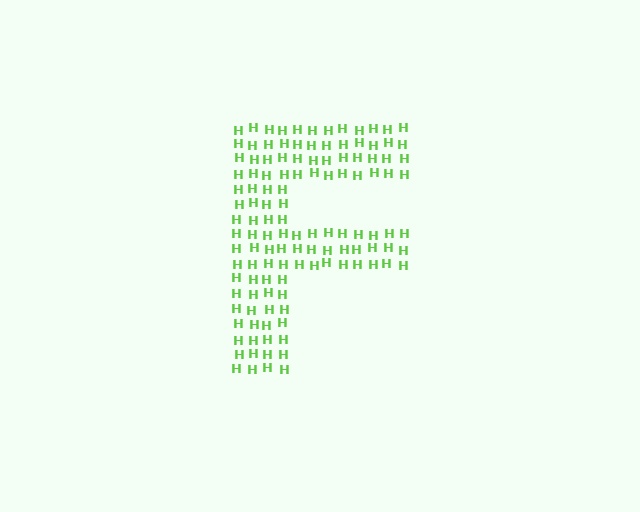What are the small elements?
The small elements are letter H's.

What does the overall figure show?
The overall figure shows the letter F.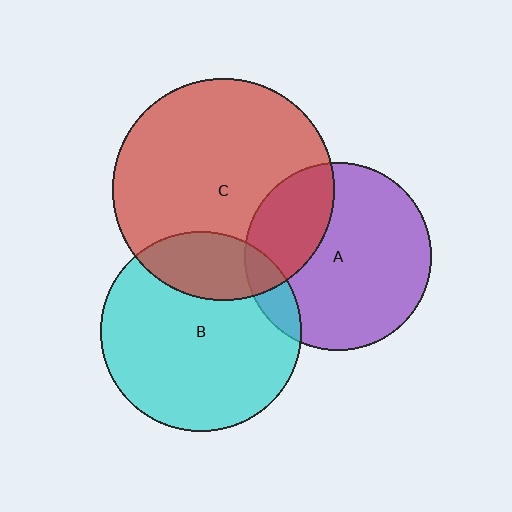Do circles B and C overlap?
Yes.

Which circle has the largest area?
Circle C (red).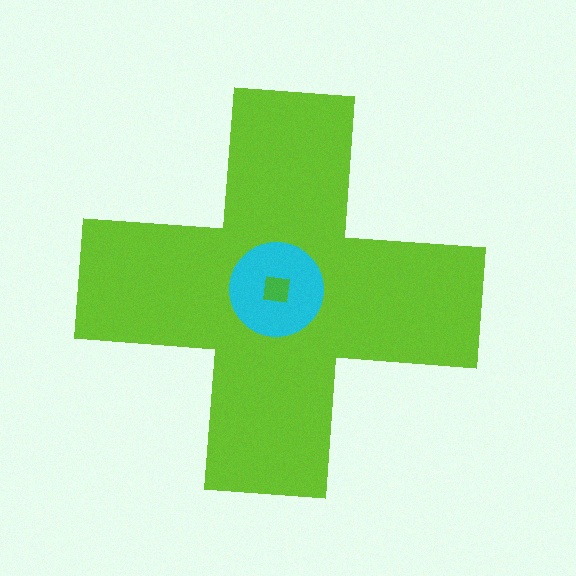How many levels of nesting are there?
3.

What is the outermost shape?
The lime cross.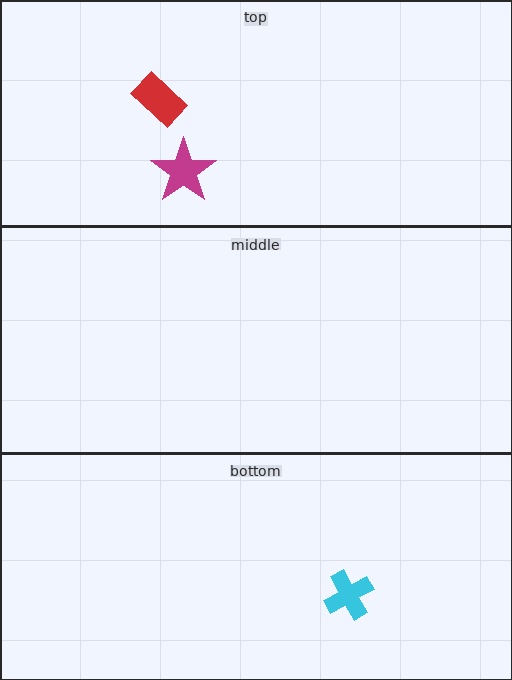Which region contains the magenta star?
The top region.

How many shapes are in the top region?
2.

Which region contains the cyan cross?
The bottom region.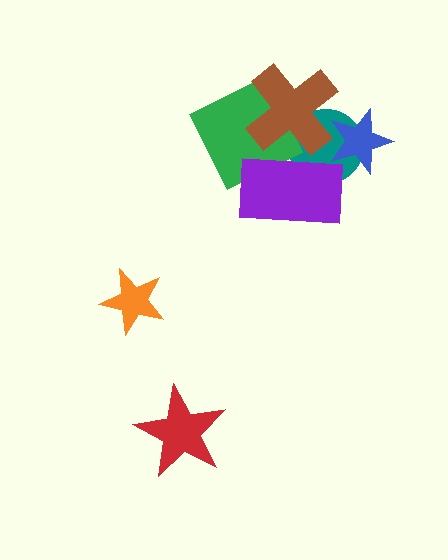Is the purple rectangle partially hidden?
No, no other shape covers it.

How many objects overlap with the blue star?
1 object overlaps with the blue star.